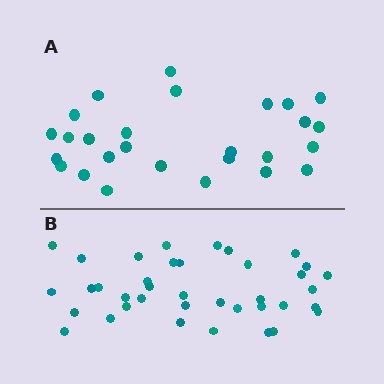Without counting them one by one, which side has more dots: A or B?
Region B (the bottom region) has more dots.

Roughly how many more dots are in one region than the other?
Region B has roughly 12 or so more dots than region A.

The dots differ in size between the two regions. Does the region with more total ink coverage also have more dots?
No. Region A has more total ink coverage because its dots are larger, but region B actually contains more individual dots. Total area can be misleading — the number of items is what matters here.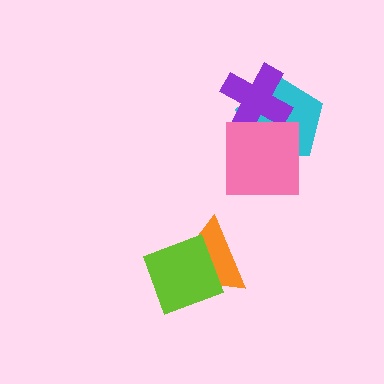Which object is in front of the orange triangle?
The lime diamond is in front of the orange triangle.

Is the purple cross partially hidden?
Yes, it is partially covered by another shape.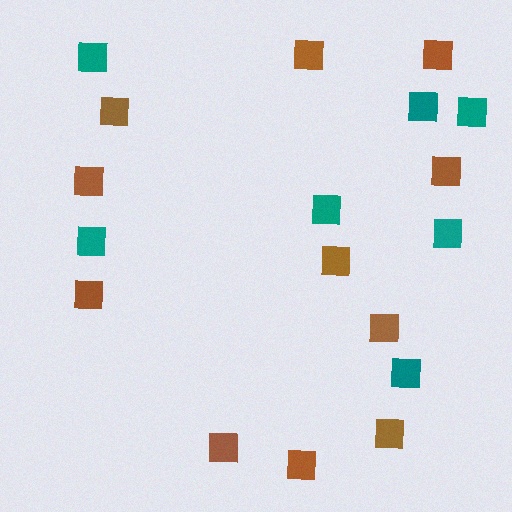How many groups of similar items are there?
There are 2 groups: one group of teal squares (7) and one group of brown squares (11).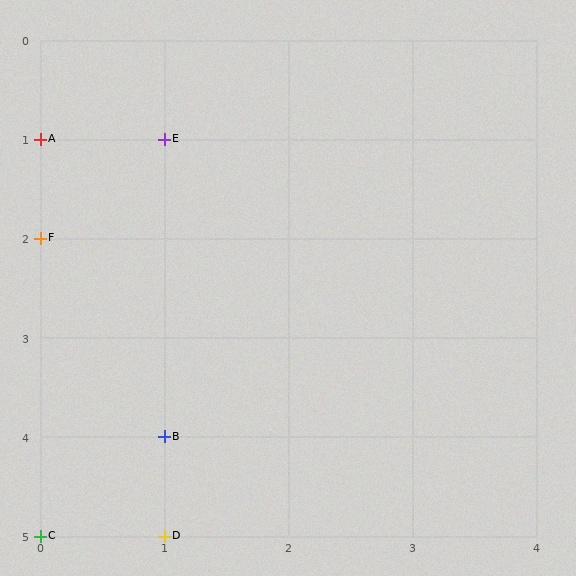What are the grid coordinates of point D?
Point D is at grid coordinates (1, 5).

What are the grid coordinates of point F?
Point F is at grid coordinates (0, 2).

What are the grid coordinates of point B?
Point B is at grid coordinates (1, 4).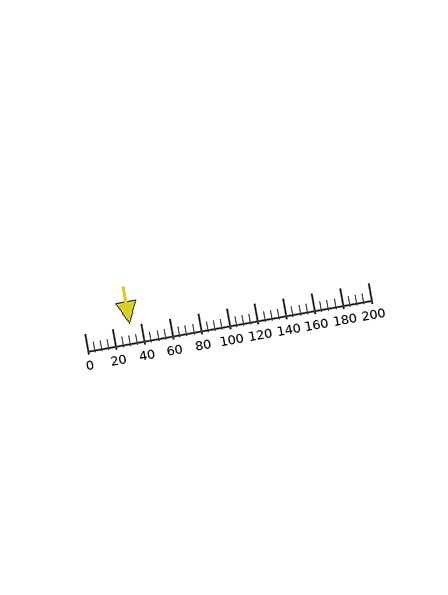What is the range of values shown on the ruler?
The ruler shows values from 0 to 200.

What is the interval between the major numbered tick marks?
The major tick marks are spaced 20 units apart.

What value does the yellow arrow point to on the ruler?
The yellow arrow points to approximately 32.